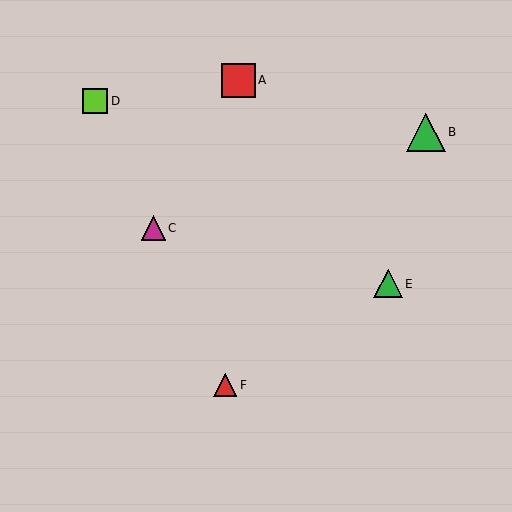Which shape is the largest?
The green triangle (labeled B) is the largest.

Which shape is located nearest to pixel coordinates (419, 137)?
The green triangle (labeled B) at (426, 132) is nearest to that location.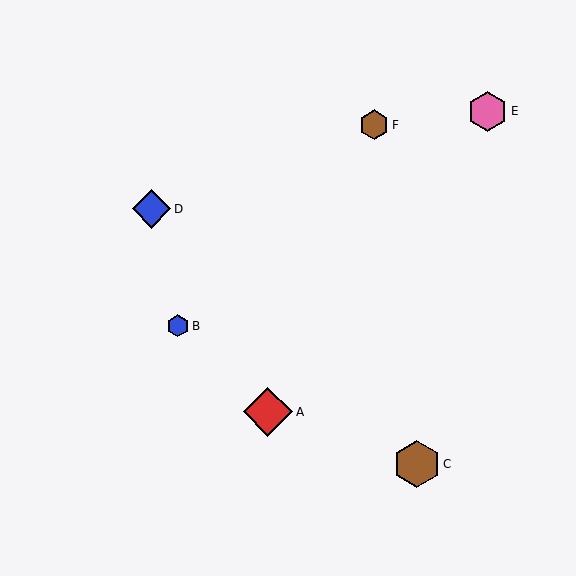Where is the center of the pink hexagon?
The center of the pink hexagon is at (488, 111).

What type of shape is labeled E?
Shape E is a pink hexagon.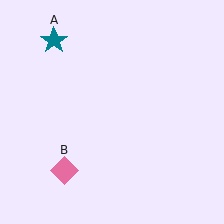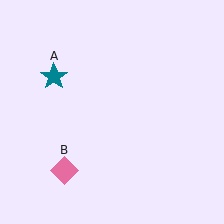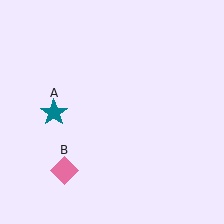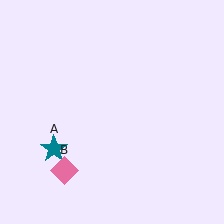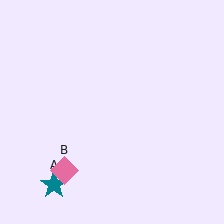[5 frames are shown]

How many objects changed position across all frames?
1 object changed position: teal star (object A).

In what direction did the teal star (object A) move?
The teal star (object A) moved down.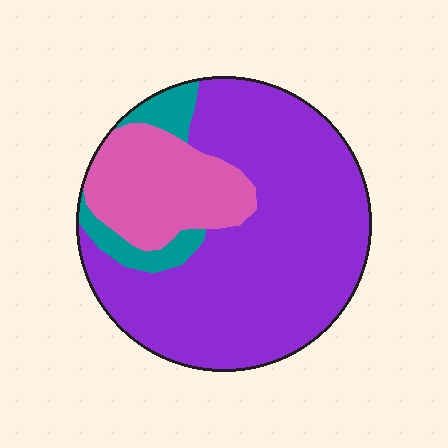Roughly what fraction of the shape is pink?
Pink takes up less than a quarter of the shape.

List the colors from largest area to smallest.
From largest to smallest: purple, pink, teal.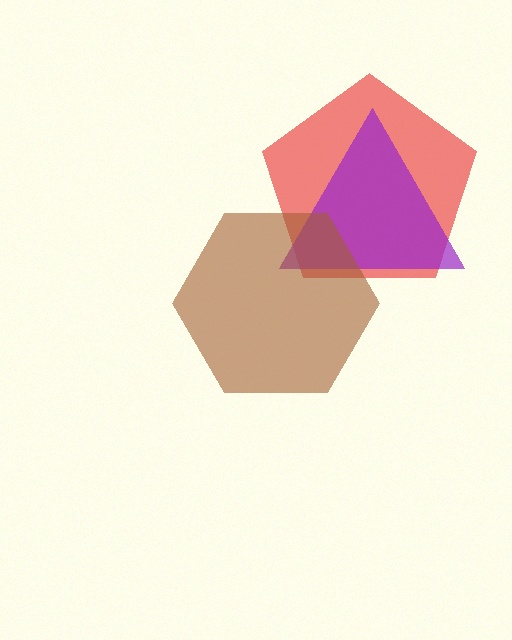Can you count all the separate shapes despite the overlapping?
Yes, there are 3 separate shapes.